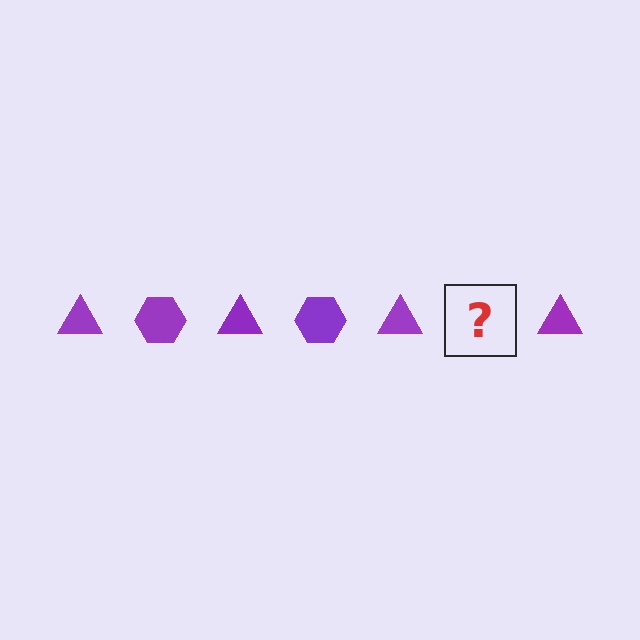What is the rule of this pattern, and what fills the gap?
The rule is that the pattern cycles through triangle, hexagon shapes in purple. The gap should be filled with a purple hexagon.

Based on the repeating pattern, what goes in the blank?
The blank should be a purple hexagon.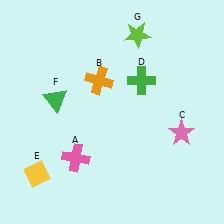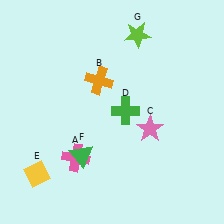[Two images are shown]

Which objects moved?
The objects that moved are: the pink star (C), the green cross (D), the green triangle (F).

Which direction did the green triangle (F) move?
The green triangle (F) moved down.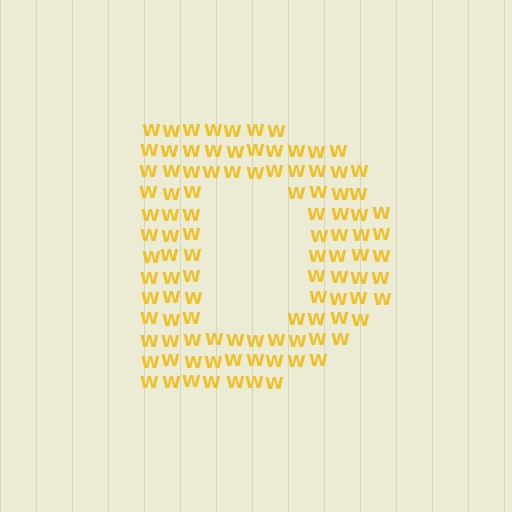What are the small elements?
The small elements are letter W's.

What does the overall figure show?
The overall figure shows the letter D.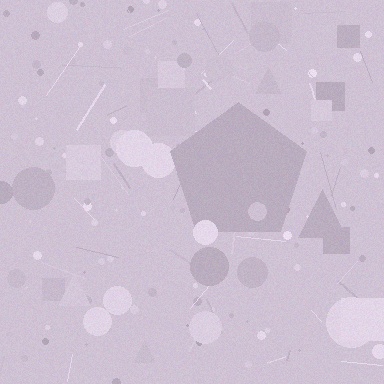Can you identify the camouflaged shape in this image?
The camouflaged shape is a pentagon.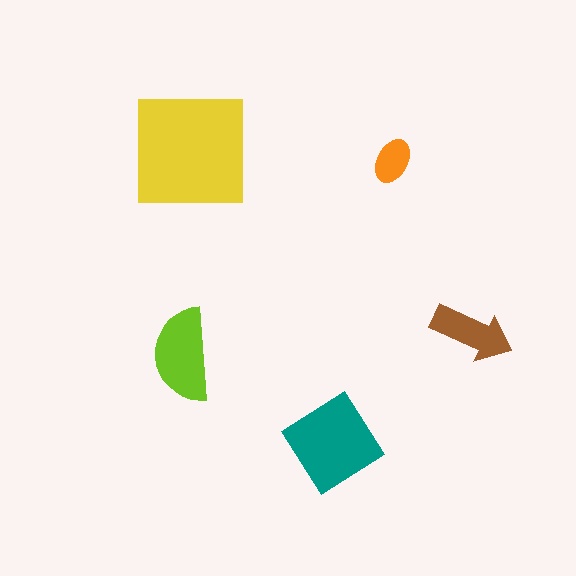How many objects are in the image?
There are 5 objects in the image.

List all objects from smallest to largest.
The orange ellipse, the brown arrow, the lime semicircle, the teal diamond, the yellow square.